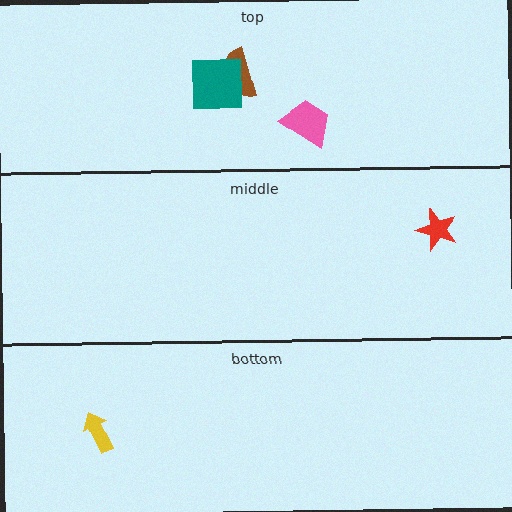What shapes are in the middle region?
The red star.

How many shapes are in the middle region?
1.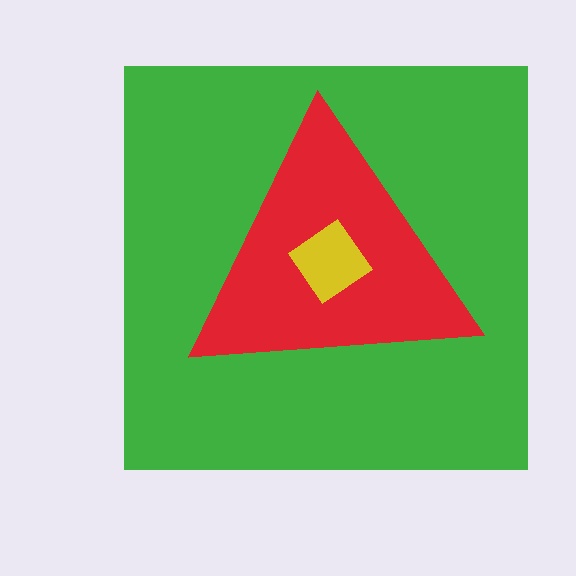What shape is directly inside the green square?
The red triangle.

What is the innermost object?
The yellow diamond.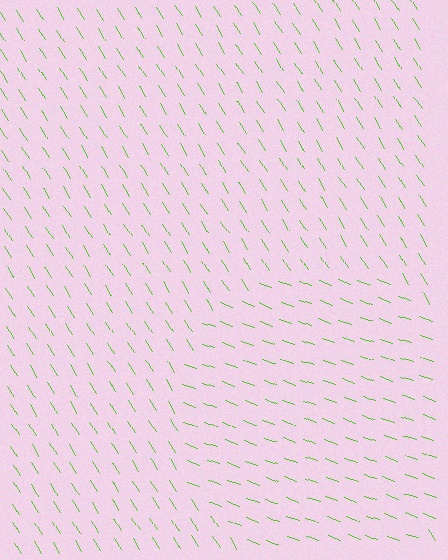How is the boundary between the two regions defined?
The boundary is defined purely by a change in line orientation (approximately 39 degrees difference). All lines are the same color and thickness.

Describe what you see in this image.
The image is filled with small lime line segments. A circle region in the image has lines oriented differently from the surrounding lines, creating a visible texture boundary.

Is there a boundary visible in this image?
Yes, there is a texture boundary formed by a change in line orientation.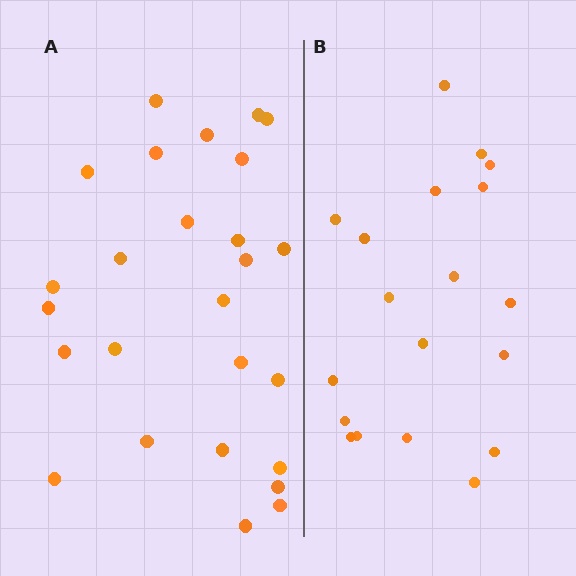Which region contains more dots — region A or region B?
Region A (the left region) has more dots.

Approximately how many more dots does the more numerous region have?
Region A has roughly 8 or so more dots than region B.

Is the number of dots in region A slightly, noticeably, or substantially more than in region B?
Region A has noticeably more, but not dramatically so. The ratio is roughly 1.4 to 1.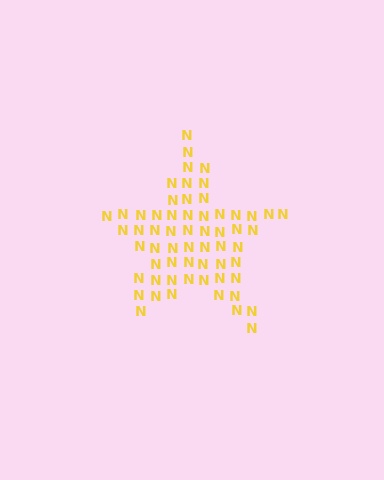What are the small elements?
The small elements are letter N's.